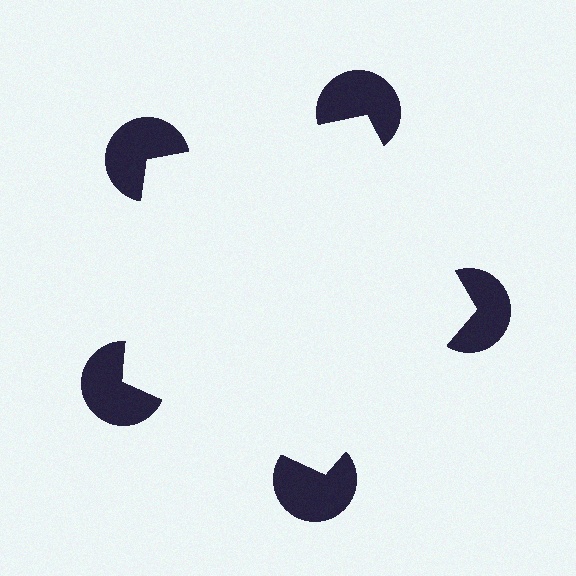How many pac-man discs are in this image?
There are 5 — one at each vertex of the illusory pentagon.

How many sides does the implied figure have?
5 sides.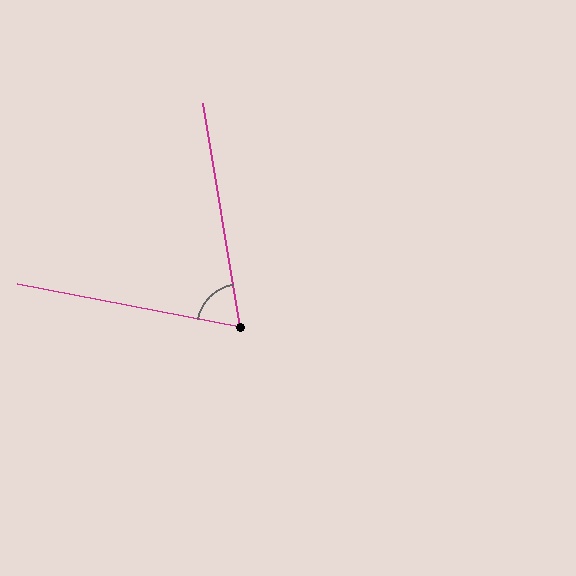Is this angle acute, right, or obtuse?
It is acute.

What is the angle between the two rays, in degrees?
Approximately 70 degrees.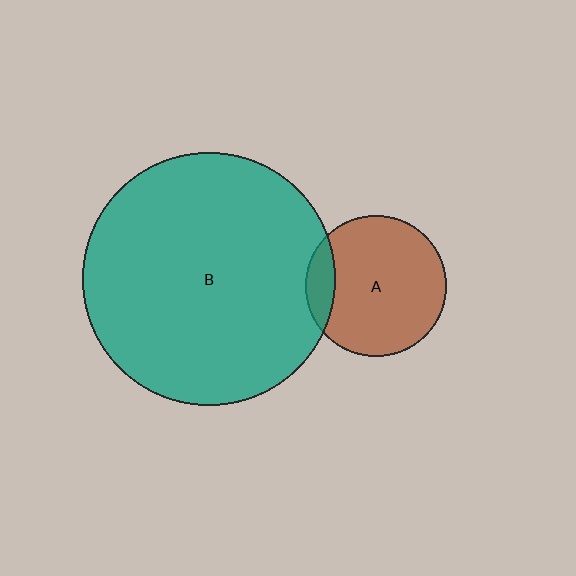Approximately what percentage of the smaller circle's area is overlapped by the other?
Approximately 15%.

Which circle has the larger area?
Circle B (teal).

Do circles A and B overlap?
Yes.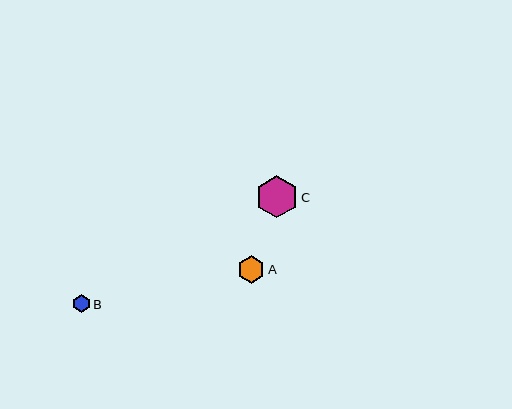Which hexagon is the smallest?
Hexagon B is the smallest with a size of approximately 18 pixels.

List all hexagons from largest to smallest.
From largest to smallest: C, A, B.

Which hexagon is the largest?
Hexagon C is the largest with a size of approximately 42 pixels.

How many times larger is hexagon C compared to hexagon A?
Hexagon C is approximately 1.5 times the size of hexagon A.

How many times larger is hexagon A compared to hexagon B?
Hexagon A is approximately 1.6 times the size of hexagon B.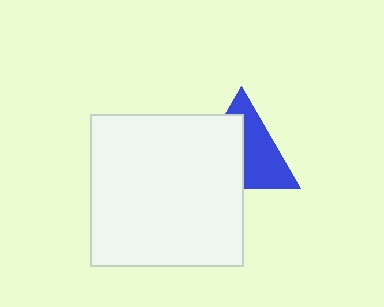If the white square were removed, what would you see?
You would see the complete blue triangle.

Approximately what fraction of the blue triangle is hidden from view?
Roughly 49% of the blue triangle is hidden behind the white square.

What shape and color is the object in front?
The object in front is a white square.